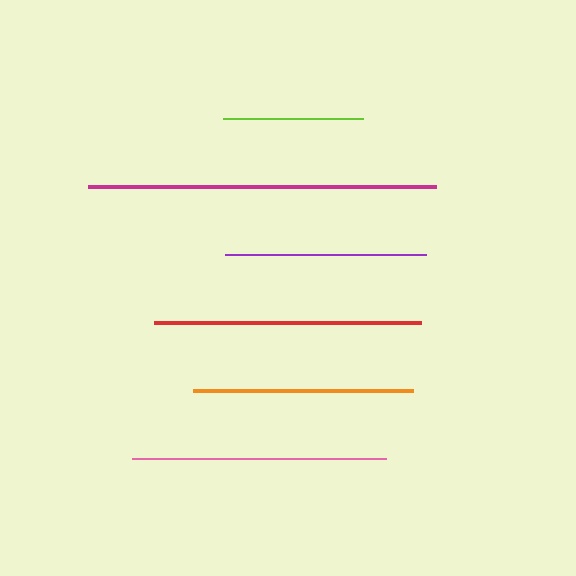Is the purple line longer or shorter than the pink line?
The pink line is longer than the purple line.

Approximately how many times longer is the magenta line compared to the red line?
The magenta line is approximately 1.3 times the length of the red line.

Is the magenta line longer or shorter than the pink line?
The magenta line is longer than the pink line.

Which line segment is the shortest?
The lime line is the shortest at approximately 140 pixels.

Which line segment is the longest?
The magenta line is the longest at approximately 348 pixels.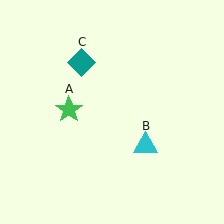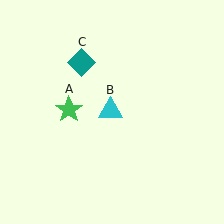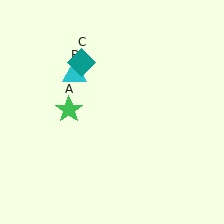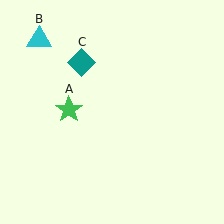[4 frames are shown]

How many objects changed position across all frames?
1 object changed position: cyan triangle (object B).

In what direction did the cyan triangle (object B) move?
The cyan triangle (object B) moved up and to the left.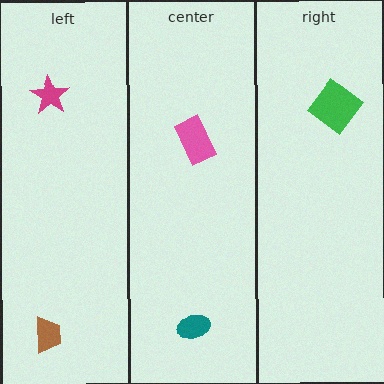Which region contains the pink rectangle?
The center region.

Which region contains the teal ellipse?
The center region.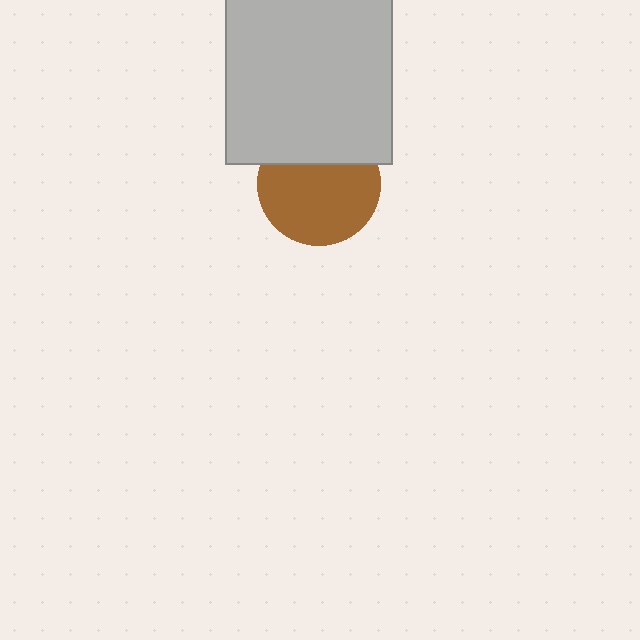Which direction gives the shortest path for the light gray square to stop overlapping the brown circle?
Moving up gives the shortest separation.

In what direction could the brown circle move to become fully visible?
The brown circle could move down. That would shift it out from behind the light gray square entirely.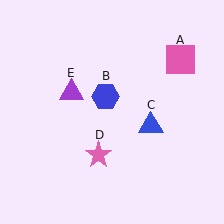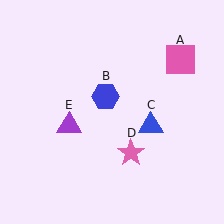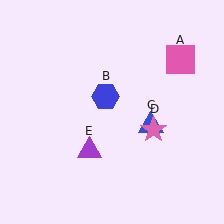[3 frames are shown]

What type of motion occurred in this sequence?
The pink star (object D), purple triangle (object E) rotated counterclockwise around the center of the scene.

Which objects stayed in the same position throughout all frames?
Pink square (object A) and blue hexagon (object B) and blue triangle (object C) remained stationary.